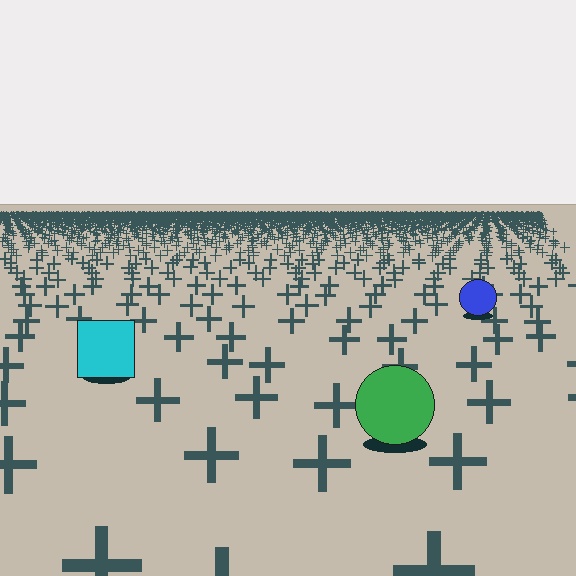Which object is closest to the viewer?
The green circle is closest. The texture marks near it are larger and more spread out.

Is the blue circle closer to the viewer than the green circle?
No. The green circle is closer — you can tell from the texture gradient: the ground texture is coarser near it.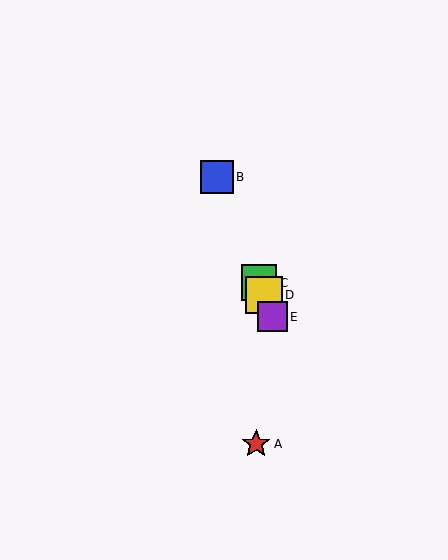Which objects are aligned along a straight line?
Objects B, C, D, E are aligned along a straight line.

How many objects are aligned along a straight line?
4 objects (B, C, D, E) are aligned along a straight line.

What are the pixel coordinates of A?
Object A is at (256, 444).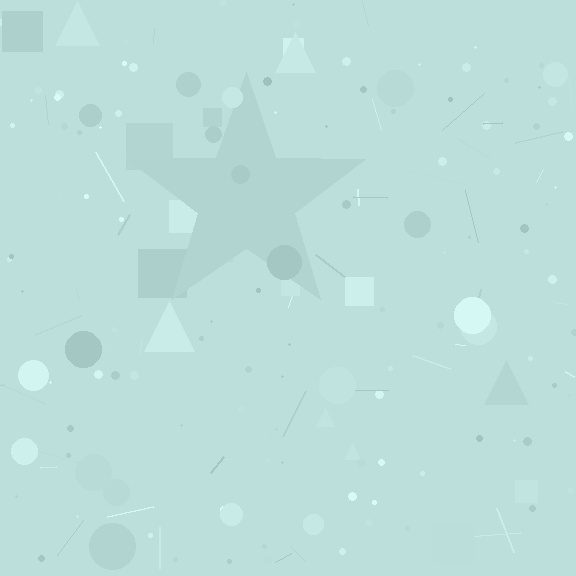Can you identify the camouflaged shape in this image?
The camouflaged shape is a star.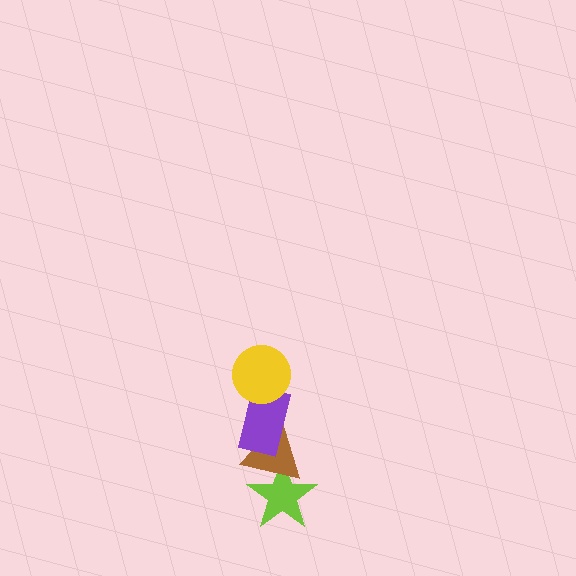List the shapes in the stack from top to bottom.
From top to bottom: the yellow circle, the purple rectangle, the brown triangle, the lime star.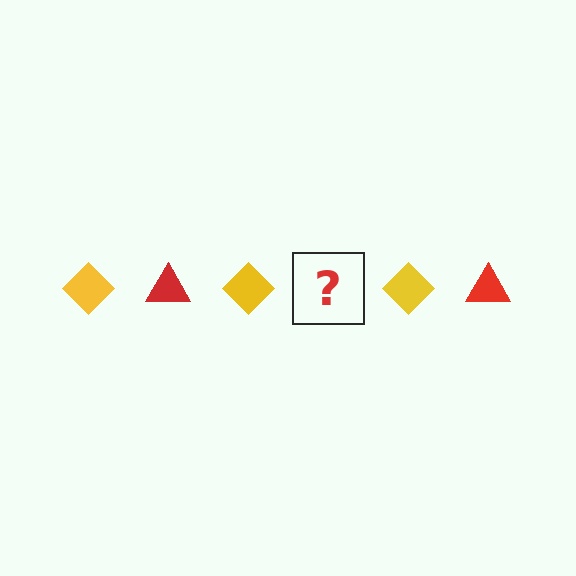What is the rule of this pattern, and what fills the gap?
The rule is that the pattern alternates between yellow diamond and red triangle. The gap should be filled with a red triangle.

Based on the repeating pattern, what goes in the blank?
The blank should be a red triangle.